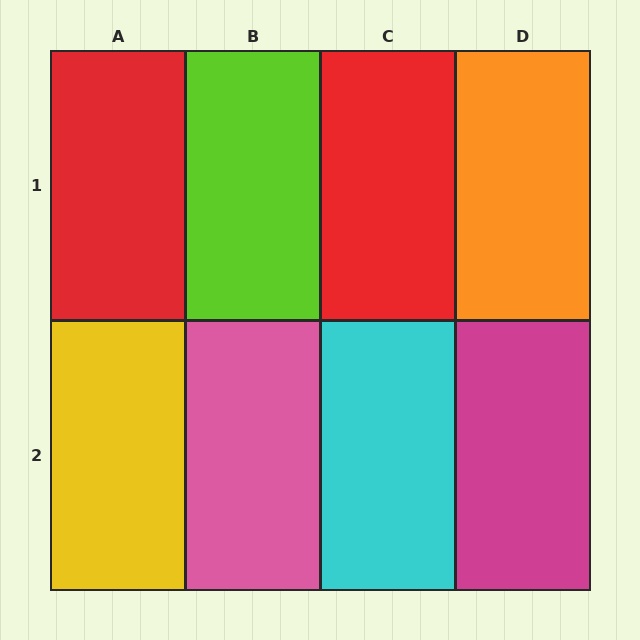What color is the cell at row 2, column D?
Magenta.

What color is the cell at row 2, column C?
Cyan.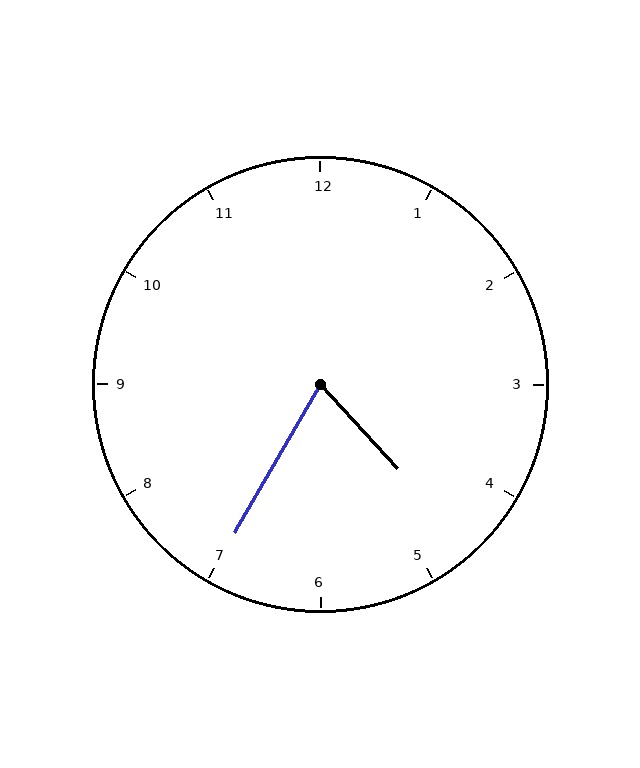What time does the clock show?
4:35.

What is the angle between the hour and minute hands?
Approximately 72 degrees.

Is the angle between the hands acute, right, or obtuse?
It is acute.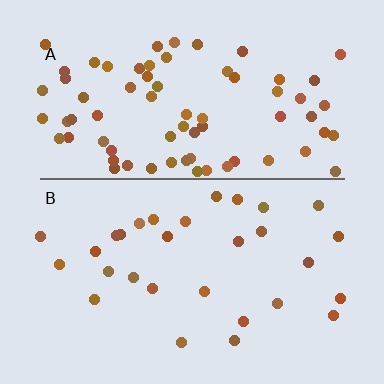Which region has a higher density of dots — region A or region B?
A (the top).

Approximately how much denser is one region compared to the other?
Approximately 2.5× — region A over region B.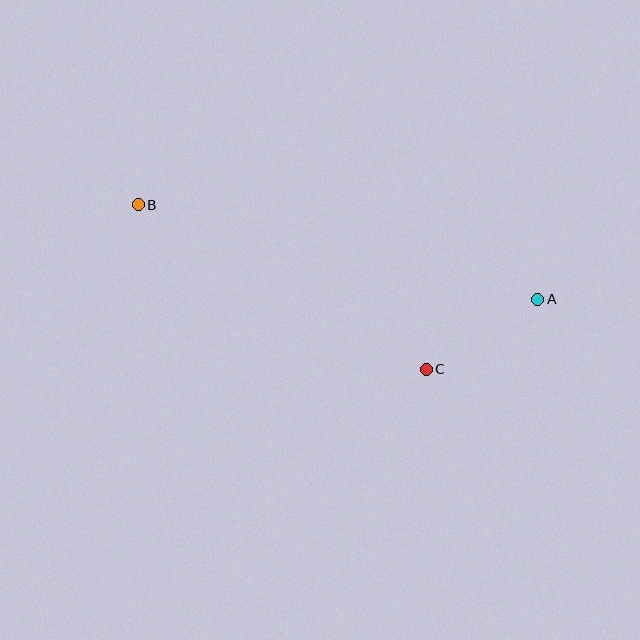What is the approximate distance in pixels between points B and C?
The distance between B and C is approximately 332 pixels.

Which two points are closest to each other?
Points A and C are closest to each other.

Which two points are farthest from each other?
Points A and B are farthest from each other.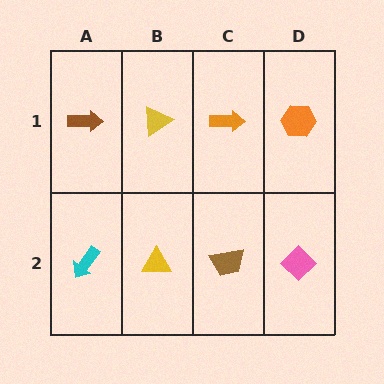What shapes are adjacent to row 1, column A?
A cyan arrow (row 2, column A), a yellow triangle (row 1, column B).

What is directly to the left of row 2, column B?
A cyan arrow.